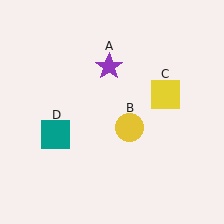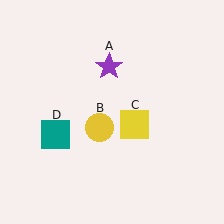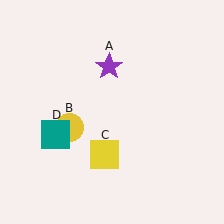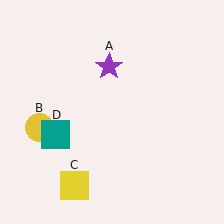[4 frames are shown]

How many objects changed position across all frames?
2 objects changed position: yellow circle (object B), yellow square (object C).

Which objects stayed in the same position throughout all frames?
Purple star (object A) and teal square (object D) remained stationary.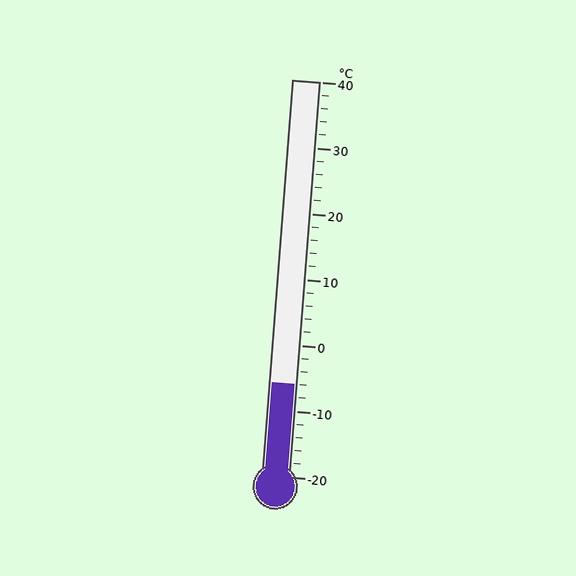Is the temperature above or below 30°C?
The temperature is below 30°C.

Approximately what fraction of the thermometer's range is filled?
The thermometer is filled to approximately 25% of its range.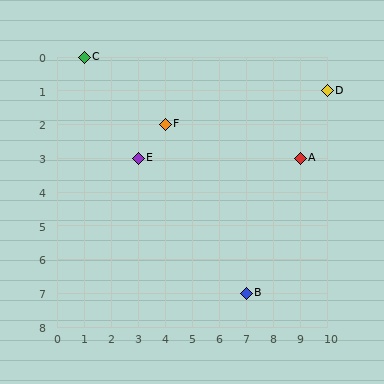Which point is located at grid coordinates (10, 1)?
Point D is at (10, 1).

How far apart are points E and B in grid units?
Points E and B are 4 columns and 4 rows apart (about 5.7 grid units diagonally).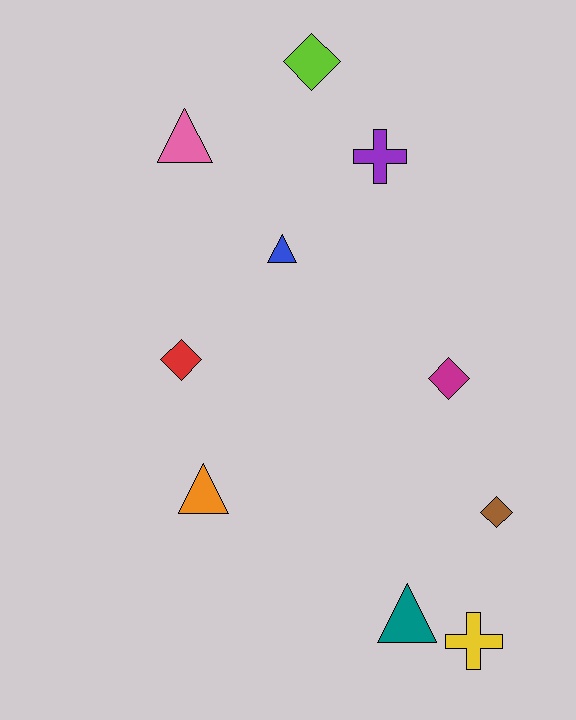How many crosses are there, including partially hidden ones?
There are 2 crosses.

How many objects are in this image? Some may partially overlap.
There are 10 objects.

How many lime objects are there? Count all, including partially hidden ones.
There is 1 lime object.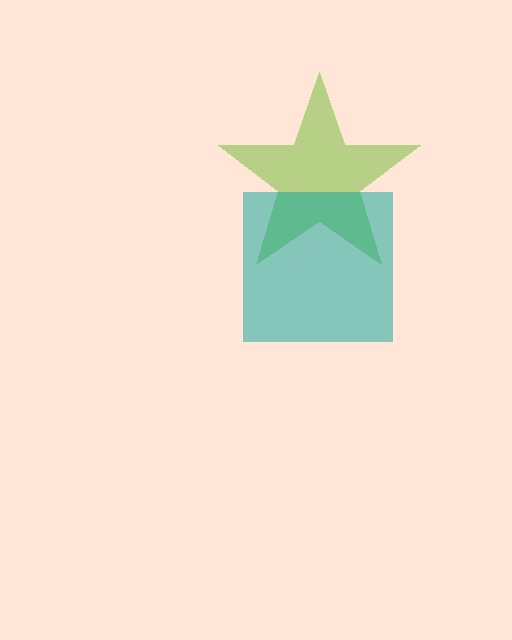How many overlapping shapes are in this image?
There are 2 overlapping shapes in the image.